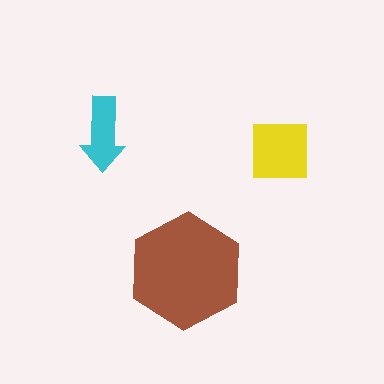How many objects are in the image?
There are 3 objects in the image.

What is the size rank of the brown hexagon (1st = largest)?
1st.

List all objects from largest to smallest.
The brown hexagon, the yellow square, the cyan arrow.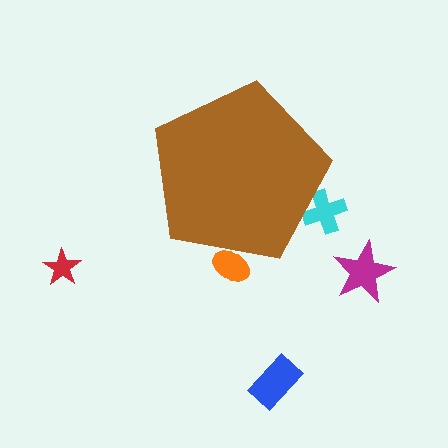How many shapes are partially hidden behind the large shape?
2 shapes are partially hidden.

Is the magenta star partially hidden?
No, the magenta star is fully visible.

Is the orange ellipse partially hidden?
Yes, the orange ellipse is partially hidden behind the brown pentagon.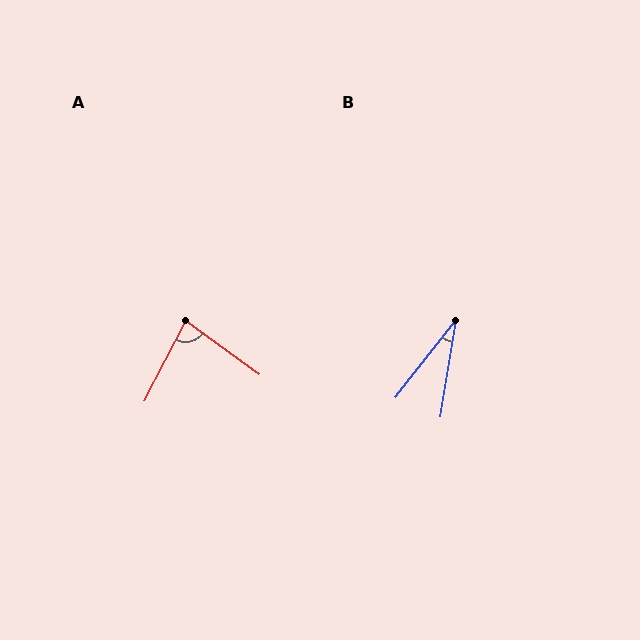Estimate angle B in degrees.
Approximately 29 degrees.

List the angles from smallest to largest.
B (29°), A (81°).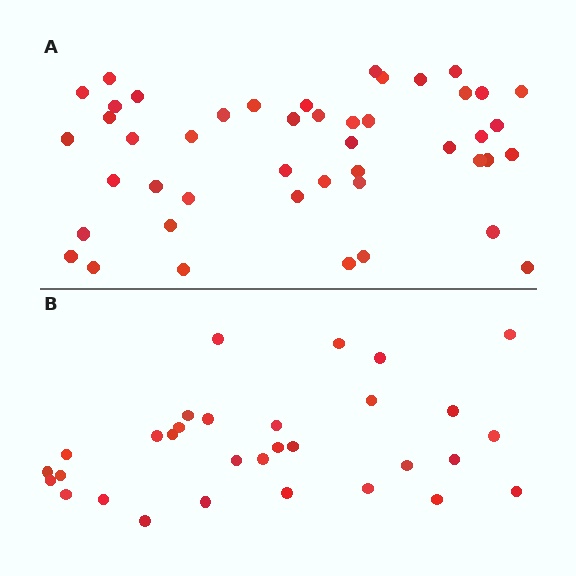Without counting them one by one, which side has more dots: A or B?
Region A (the top region) has more dots.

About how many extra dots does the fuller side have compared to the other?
Region A has approximately 15 more dots than region B.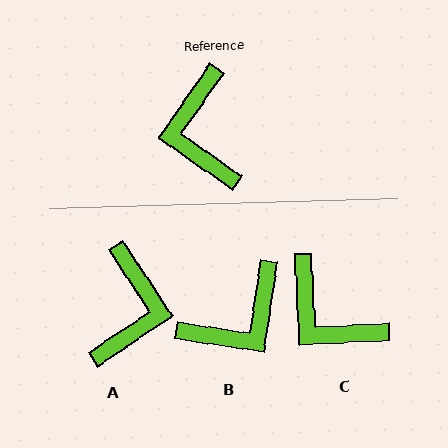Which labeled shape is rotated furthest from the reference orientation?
A, about 159 degrees away.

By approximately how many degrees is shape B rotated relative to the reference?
Approximately 116 degrees counter-clockwise.